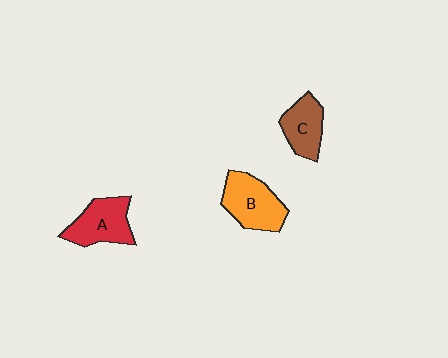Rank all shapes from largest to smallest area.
From largest to smallest: B (orange), A (red), C (brown).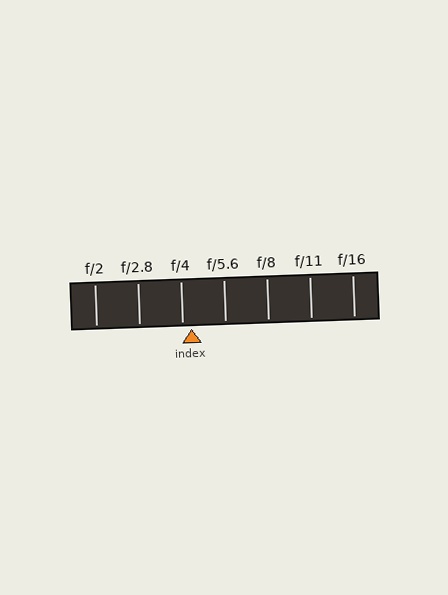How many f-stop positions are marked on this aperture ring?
There are 7 f-stop positions marked.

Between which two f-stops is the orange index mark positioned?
The index mark is between f/4 and f/5.6.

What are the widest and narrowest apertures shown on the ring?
The widest aperture shown is f/2 and the narrowest is f/16.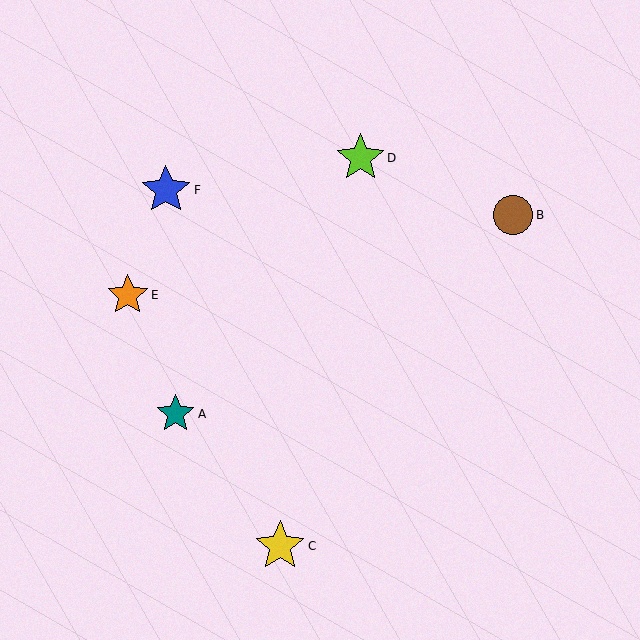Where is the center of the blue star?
The center of the blue star is at (166, 190).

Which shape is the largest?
The yellow star (labeled C) is the largest.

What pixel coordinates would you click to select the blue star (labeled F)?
Click at (166, 190) to select the blue star F.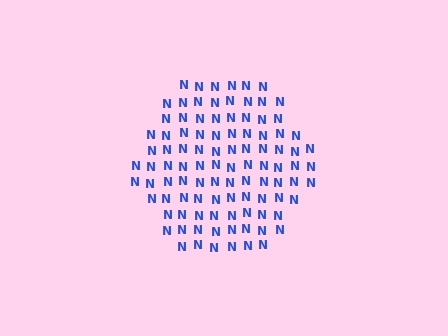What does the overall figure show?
The overall figure shows a hexagon.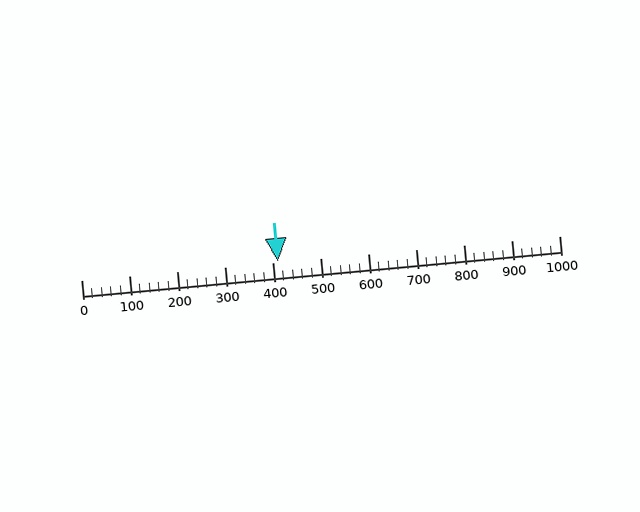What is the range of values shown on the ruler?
The ruler shows values from 0 to 1000.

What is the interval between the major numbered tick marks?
The major tick marks are spaced 100 units apart.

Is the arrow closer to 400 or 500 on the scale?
The arrow is closer to 400.